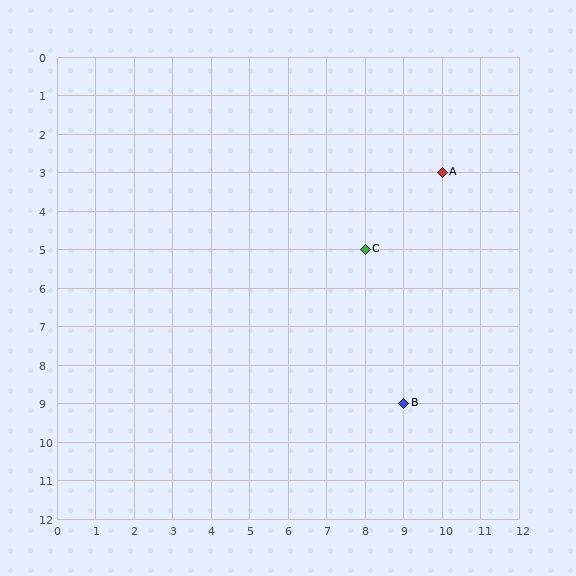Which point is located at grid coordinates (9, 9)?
Point B is at (9, 9).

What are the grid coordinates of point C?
Point C is at grid coordinates (8, 5).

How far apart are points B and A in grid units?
Points B and A are 1 column and 6 rows apart (about 6.1 grid units diagonally).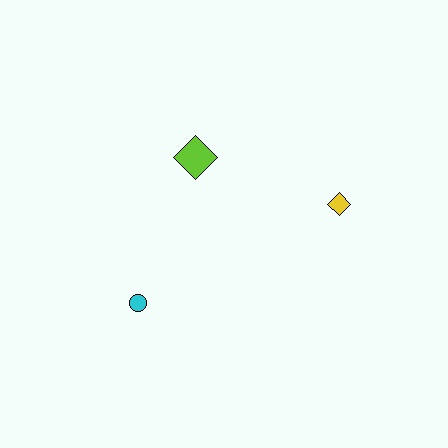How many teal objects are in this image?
There are no teal objects.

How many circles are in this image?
There is 1 circle.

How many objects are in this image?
There are 3 objects.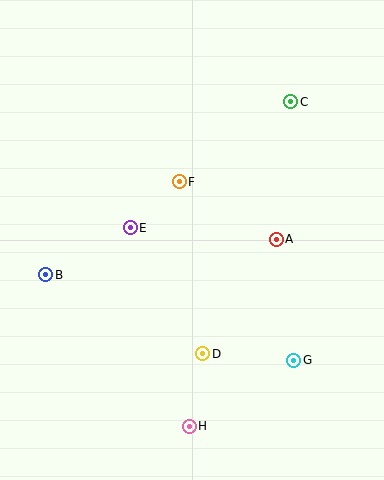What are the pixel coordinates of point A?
Point A is at (276, 239).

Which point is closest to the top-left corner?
Point F is closest to the top-left corner.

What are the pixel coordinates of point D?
Point D is at (203, 354).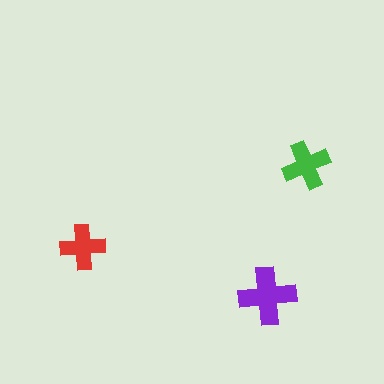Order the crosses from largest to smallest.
the purple one, the green one, the red one.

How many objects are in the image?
There are 3 objects in the image.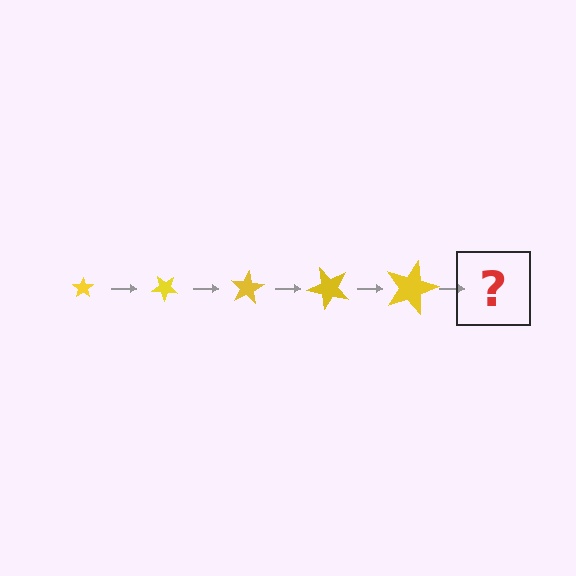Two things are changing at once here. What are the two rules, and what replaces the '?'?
The two rules are that the star grows larger each step and it rotates 40 degrees each step. The '?' should be a star, larger than the previous one and rotated 200 degrees from the start.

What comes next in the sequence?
The next element should be a star, larger than the previous one and rotated 200 degrees from the start.